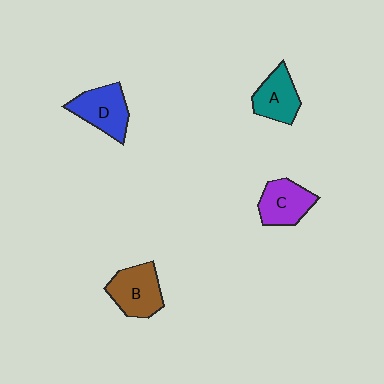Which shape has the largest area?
Shape B (brown).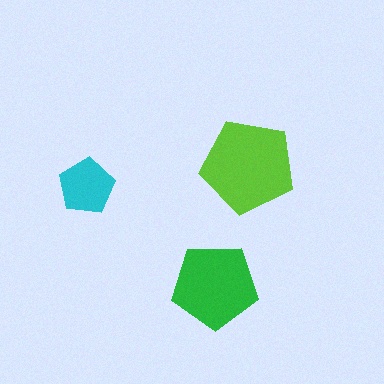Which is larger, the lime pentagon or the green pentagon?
The lime one.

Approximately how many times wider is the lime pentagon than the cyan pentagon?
About 1.5 times wider.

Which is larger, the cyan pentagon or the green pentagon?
The green one.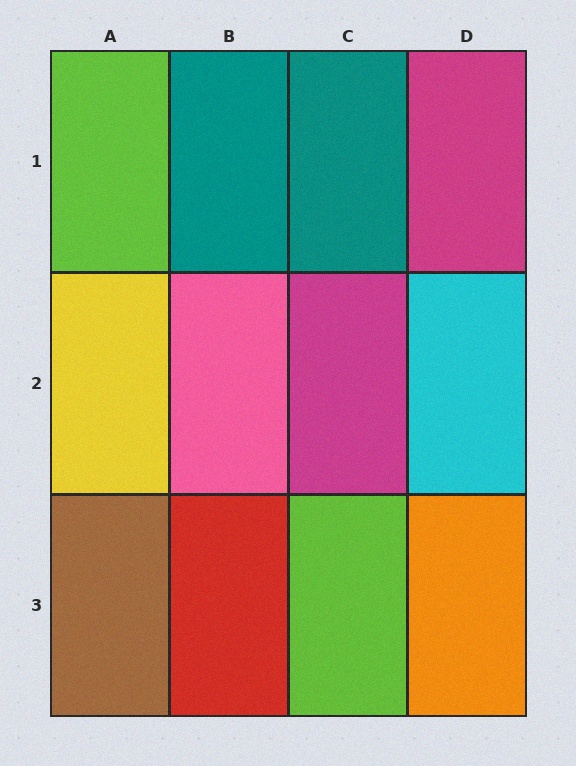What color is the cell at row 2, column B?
Pink.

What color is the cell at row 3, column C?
Lime.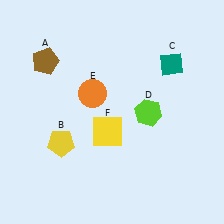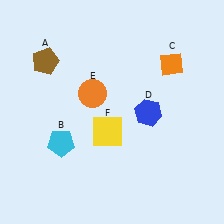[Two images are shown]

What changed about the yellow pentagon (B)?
In Image 1, B is yellow. In Image 2, it changed to cyan.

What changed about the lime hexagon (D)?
In Image 1, D is lime. In Image 2, it changed to blue.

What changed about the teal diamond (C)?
In Image 1, C is teal. In Image 2, it changed to orange.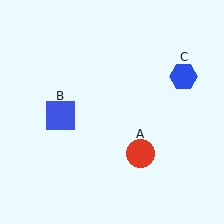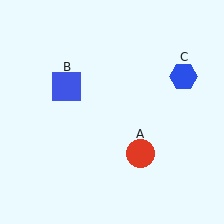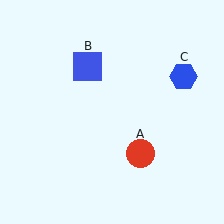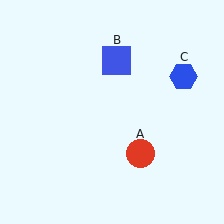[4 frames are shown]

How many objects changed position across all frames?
1 object changed position: blue square (object B).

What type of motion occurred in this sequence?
The blue square (object B) rotated clockwise around the center of the scene.